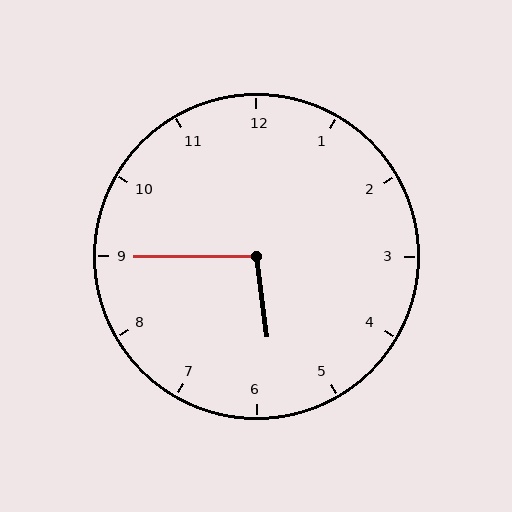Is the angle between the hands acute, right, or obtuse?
It is obtuse.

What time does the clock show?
5:45.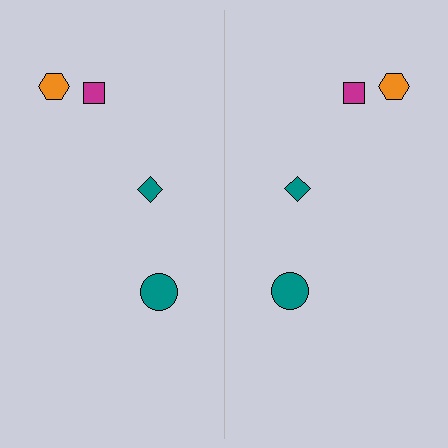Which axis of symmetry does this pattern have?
The pattern has a vertical axis of symmetry running through the center of the image.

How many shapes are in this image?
There are 8 shapes in this image.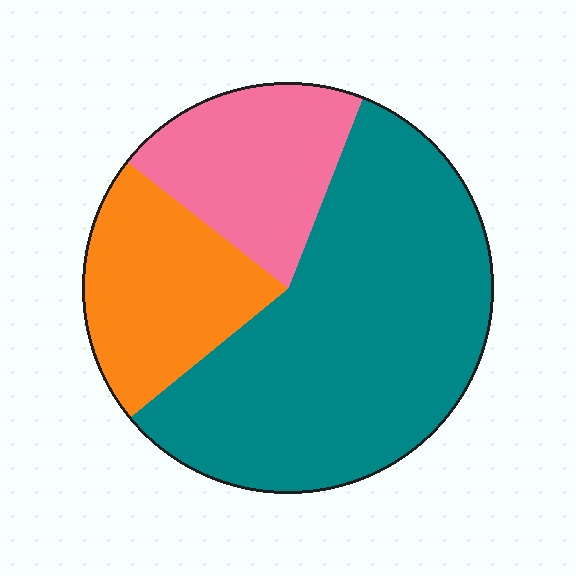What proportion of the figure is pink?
Pink covers 20% of the figure.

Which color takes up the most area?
Teal, at roughly 60%.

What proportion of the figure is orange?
Orange takes up between a sixth and a third of the figure.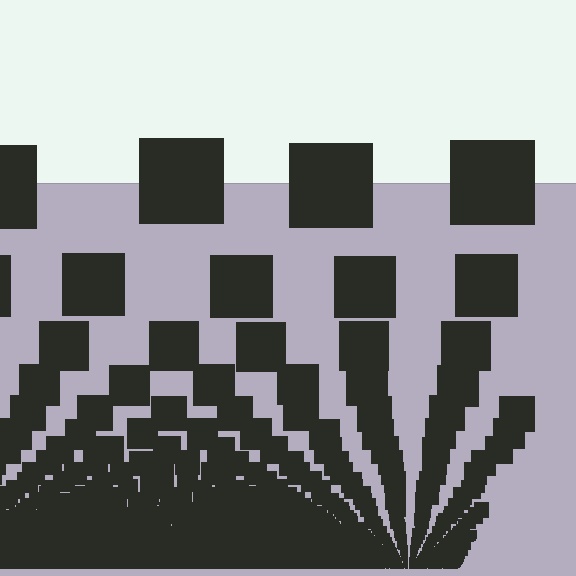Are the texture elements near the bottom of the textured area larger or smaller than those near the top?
Smaller. The gradient is inverted — elements near the bottom are smaller and denser.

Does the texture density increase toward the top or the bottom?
Density increases toward the bottom.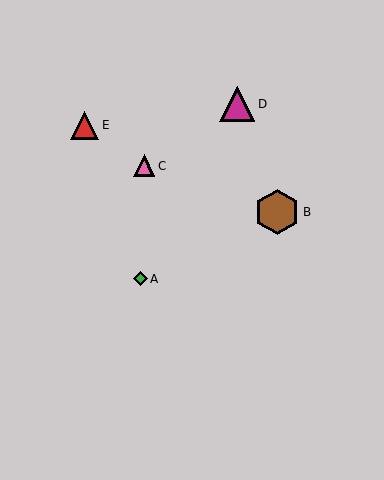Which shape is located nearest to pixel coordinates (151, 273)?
The green diamond (labeled A) at (140, 279) is nearest to that location.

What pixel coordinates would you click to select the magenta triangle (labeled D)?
Click at (237, 104) to select the magenta triangle D.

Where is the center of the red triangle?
The center of the red triangle is at (85, 125).